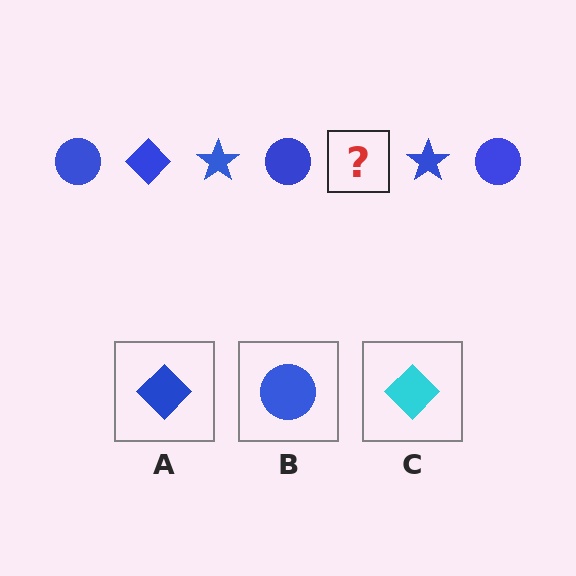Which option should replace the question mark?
Option A.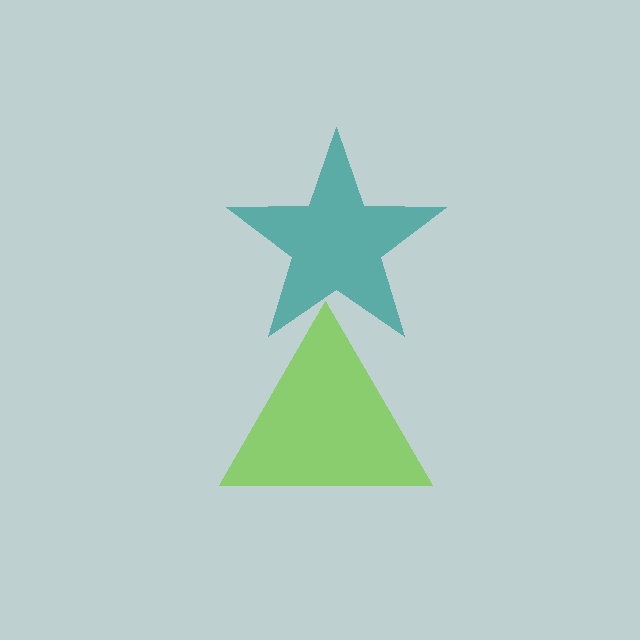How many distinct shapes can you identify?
There are 2 distinct shapes: a lime triangle, a teal star.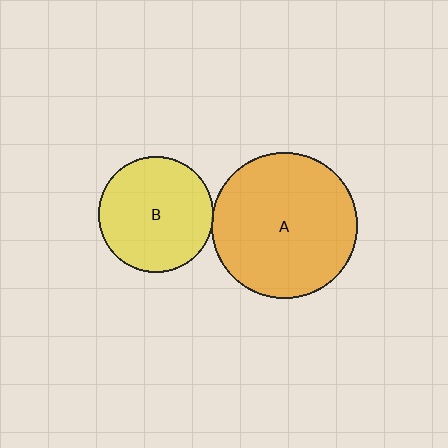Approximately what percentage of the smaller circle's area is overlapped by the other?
Approximately 5%.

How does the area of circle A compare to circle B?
Approximately 1.6 times.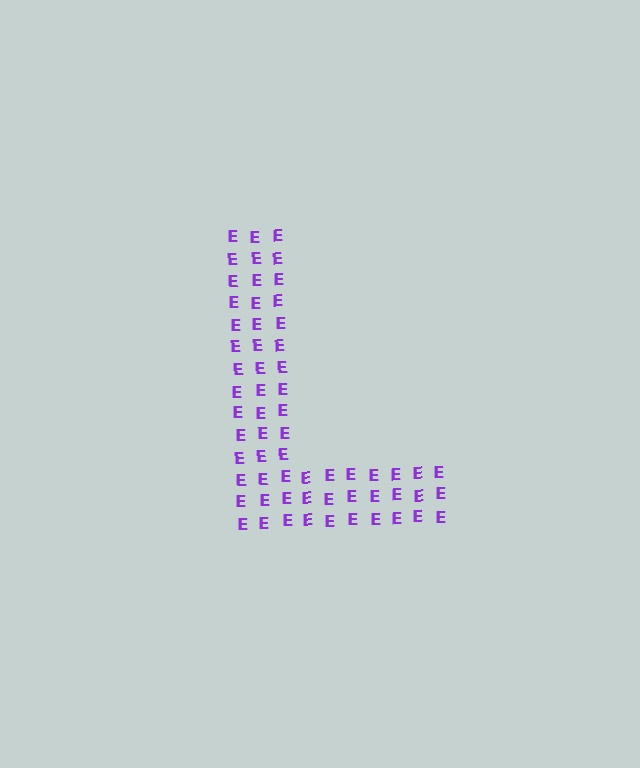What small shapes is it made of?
It is made of small letter E's.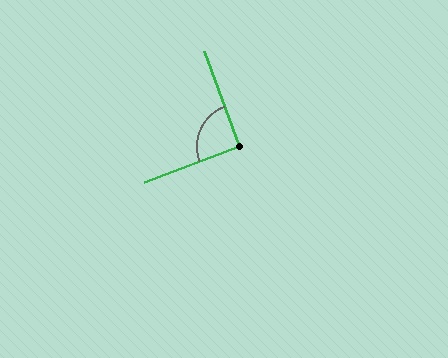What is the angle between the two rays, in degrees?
Approximately 90 degrees.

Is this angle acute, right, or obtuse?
It is approximately a right angle.